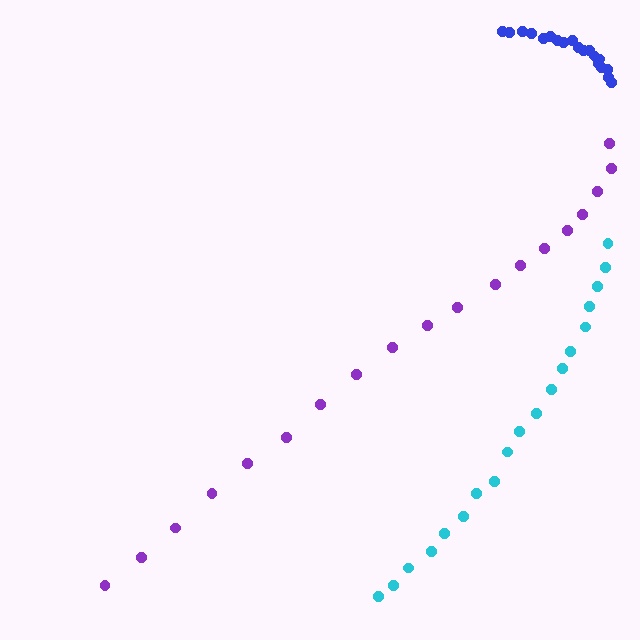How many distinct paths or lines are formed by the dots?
There are 3 distinct paths.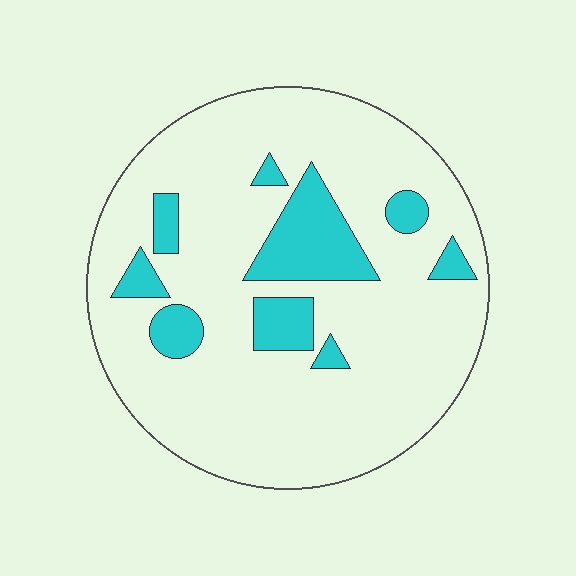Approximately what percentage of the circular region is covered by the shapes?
Approximately 15%.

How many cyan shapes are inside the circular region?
9.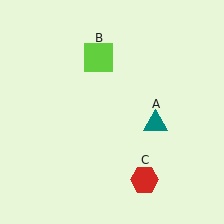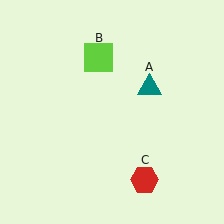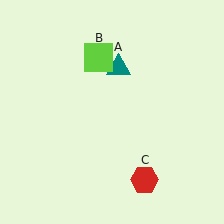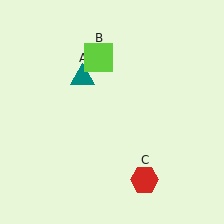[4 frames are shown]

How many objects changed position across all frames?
1 object changed position: teal triangle (object A).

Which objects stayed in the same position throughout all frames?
Lime square (object B) and red hexagon (object C) remained stationary.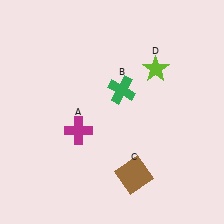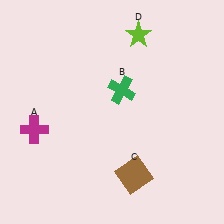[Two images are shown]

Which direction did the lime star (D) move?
The lime star (D) moved up.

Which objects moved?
The objects that moved are: the magenta cross (A), the lime star (D).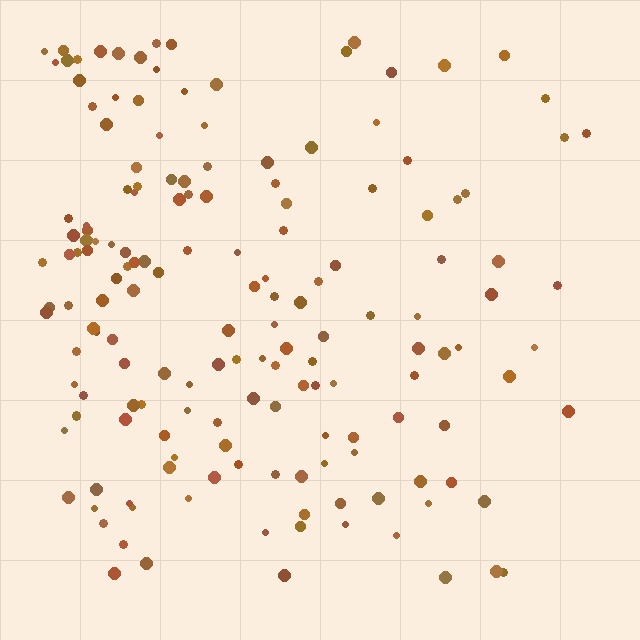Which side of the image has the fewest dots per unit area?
The right.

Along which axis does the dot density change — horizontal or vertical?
Horizontal.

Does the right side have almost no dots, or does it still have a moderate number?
Still a moderate number, just noticeably fewer than the left.